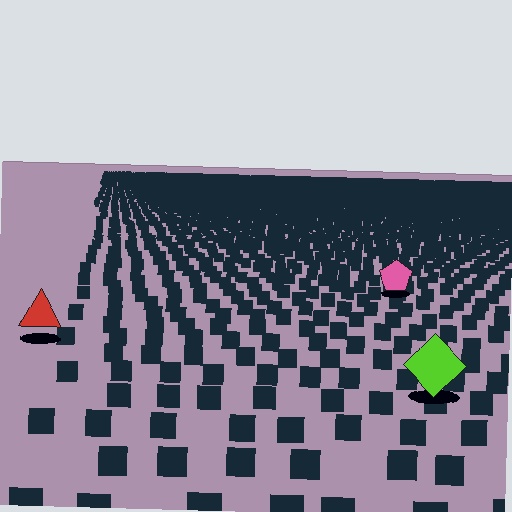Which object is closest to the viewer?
The lime diamond is closest. The texture marks near it are larger and more spread out.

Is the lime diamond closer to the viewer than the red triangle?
Yes. The lime diamond is closer — you can tell from the texture gradient: the ground texture is coarser near it.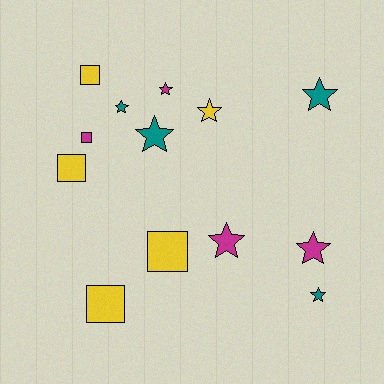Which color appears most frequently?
Yellow, with 5 objects.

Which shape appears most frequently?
Star, with 8 objects.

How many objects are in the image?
There are 13 objects.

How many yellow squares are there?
There are 4 yellow squares.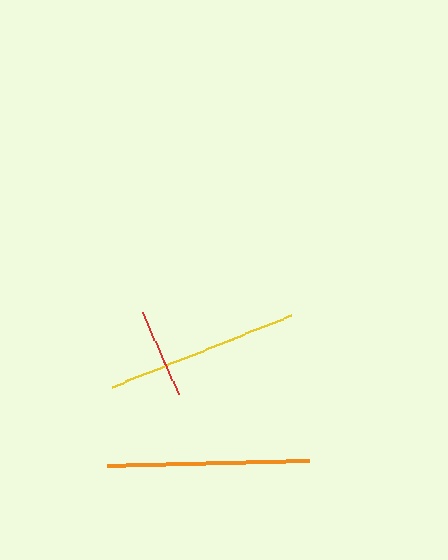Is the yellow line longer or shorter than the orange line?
The orange line is longer than the yellow line.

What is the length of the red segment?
The red segment is approximately 91 pixels long.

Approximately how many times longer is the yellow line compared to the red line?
The yellow line is approximately 2.1 times the length of the red line.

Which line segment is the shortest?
The red line is the shortest at approximately 91 pixels.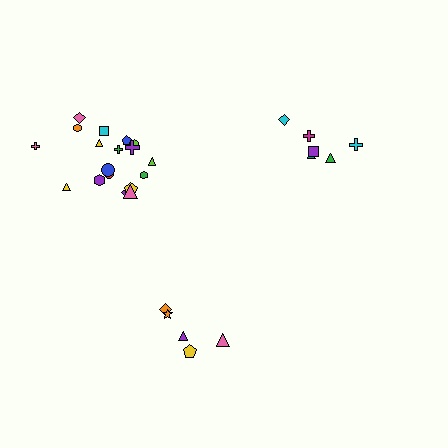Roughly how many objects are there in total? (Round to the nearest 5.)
Roughly 30 objects in total.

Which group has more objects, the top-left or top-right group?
The top-left group.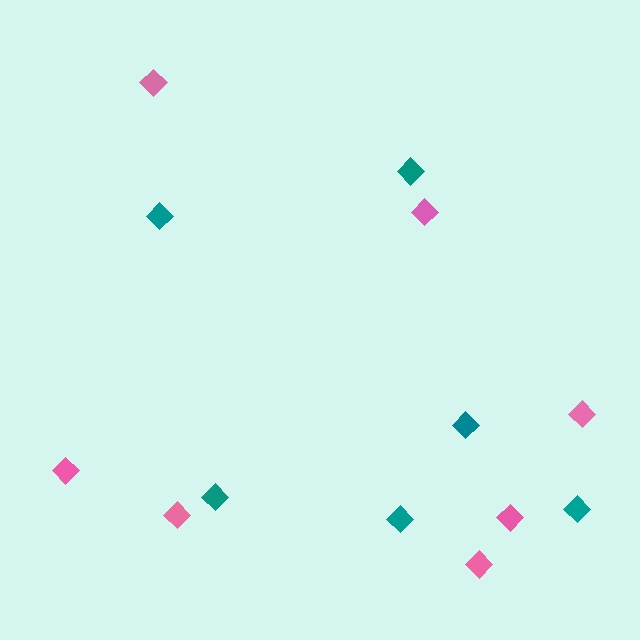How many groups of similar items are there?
There are 2 groups: one group of pink diamonds (7) and one group of teal diamonds (6).